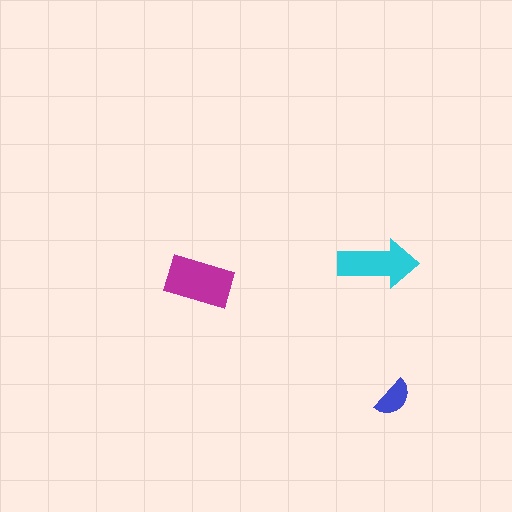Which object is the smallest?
The blue semicircle.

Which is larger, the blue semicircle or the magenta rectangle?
The magenta rectangle.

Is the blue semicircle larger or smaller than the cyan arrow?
Smaller.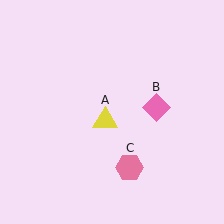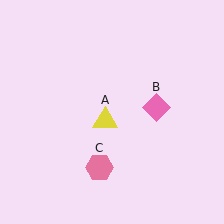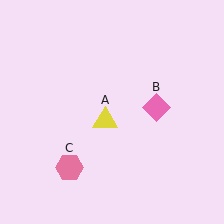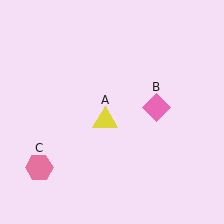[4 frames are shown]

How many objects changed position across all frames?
1 object changed position: pink hexagon (object C).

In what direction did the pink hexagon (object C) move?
The pink hexagon (object C) moved left.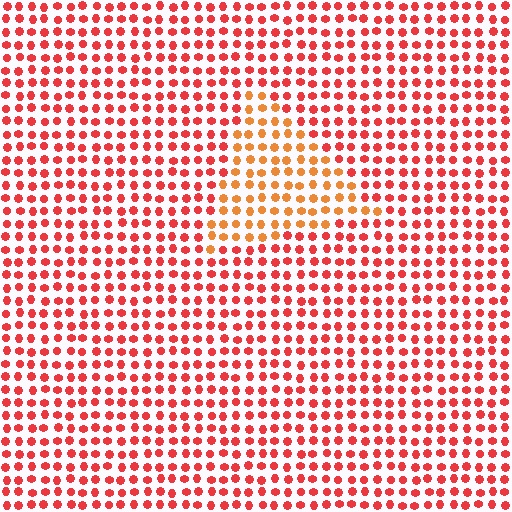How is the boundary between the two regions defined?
The boundary is defined purely by a slight shift in hue (about 31 degrees). Spacing, size, and orientation are identical on both sides.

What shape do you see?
I see a triangle.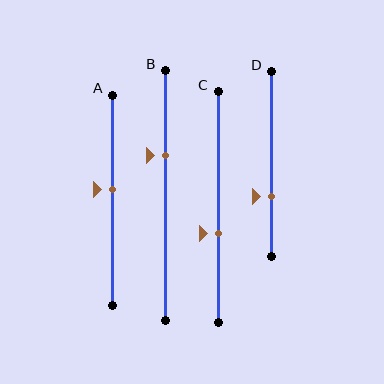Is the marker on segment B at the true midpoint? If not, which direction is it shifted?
No, the marker on segment B is shifted upward by about 16% of the segment length.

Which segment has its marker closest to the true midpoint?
Segment A has its marker closest to the true midpoint.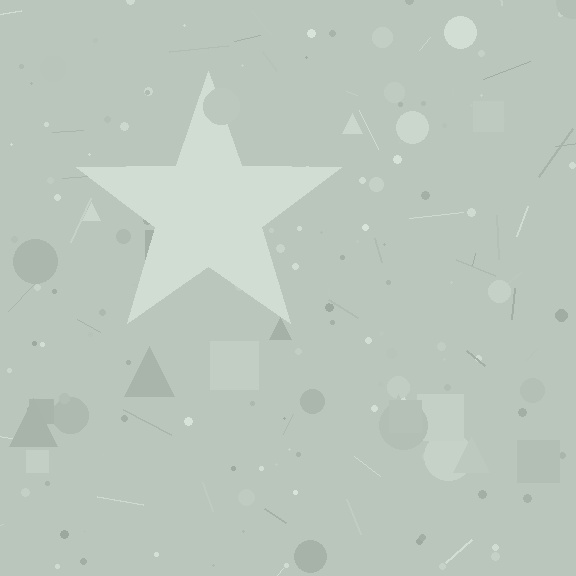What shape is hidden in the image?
A star is hidden in the image.